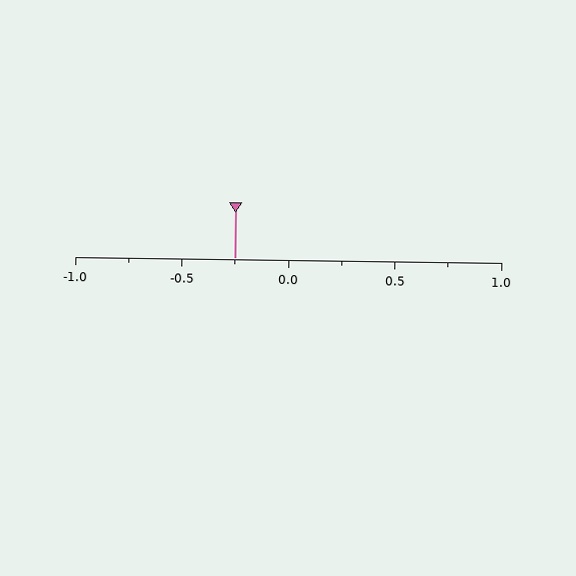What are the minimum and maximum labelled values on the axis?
The axis runs from -1.0 to 1.0.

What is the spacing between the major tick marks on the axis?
The major ticks are spaced 0.5 apart.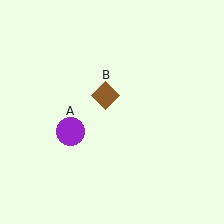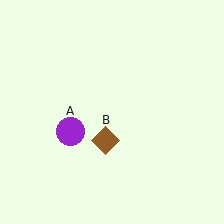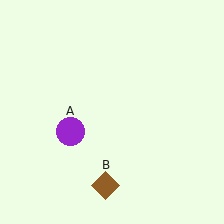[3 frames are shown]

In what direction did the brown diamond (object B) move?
The brown diamond (object B) moved down.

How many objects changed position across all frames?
1 object changed position: brown diamond (object B).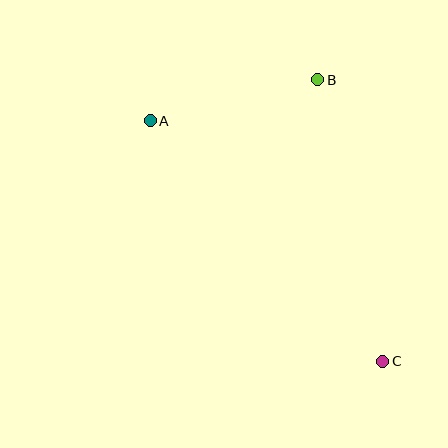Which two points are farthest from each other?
Points A and C are farthest from each other.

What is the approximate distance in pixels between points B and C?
The distance between B and C is approximately 289 pixels.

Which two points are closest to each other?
Points A and B are closest to each other.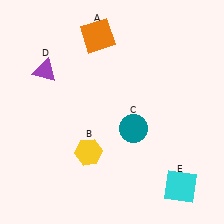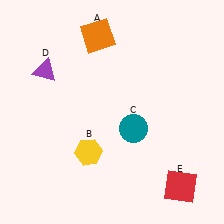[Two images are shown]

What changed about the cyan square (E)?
In Image 1, E is cyan. In Image 2, it changed to red.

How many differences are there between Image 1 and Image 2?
There is 1 difference between the two images.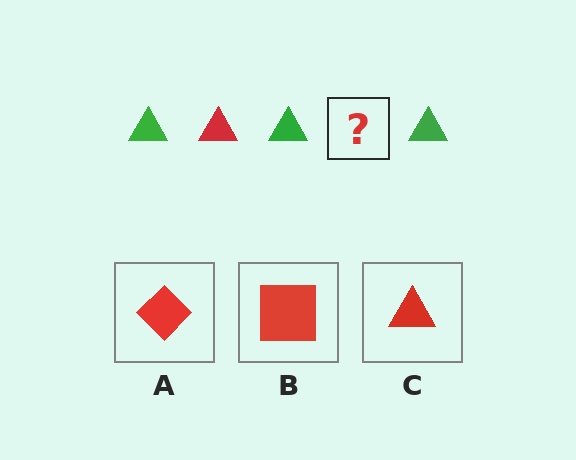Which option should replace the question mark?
Option C.